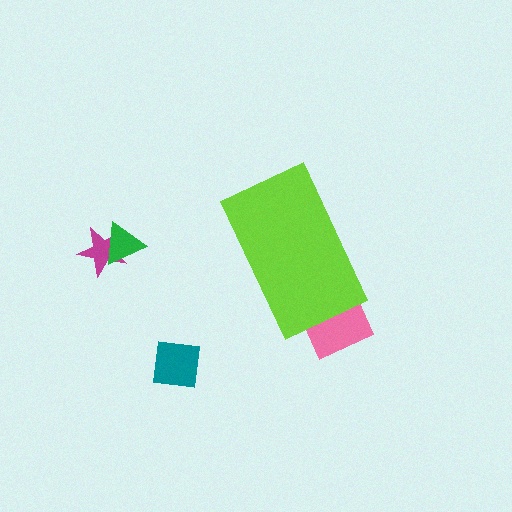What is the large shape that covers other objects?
A lime rectangle.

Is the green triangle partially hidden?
No, the green triangle is fully visible.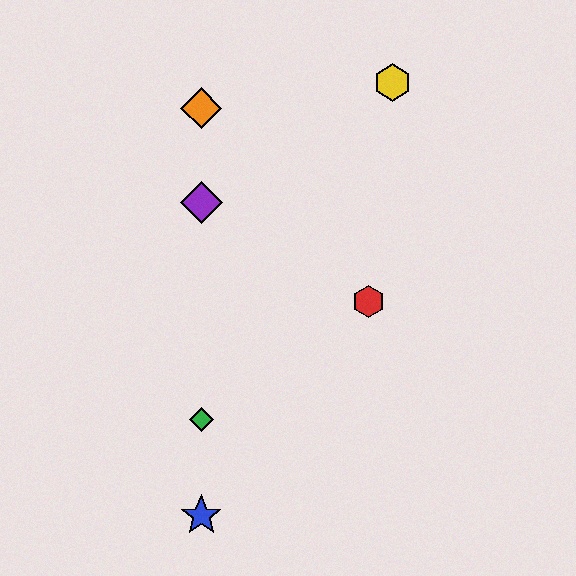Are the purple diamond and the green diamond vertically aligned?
Yes, both are at x≈201.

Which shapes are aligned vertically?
The blue star, the green diamond, the purple diamond, the orange diamond are aligned vertically.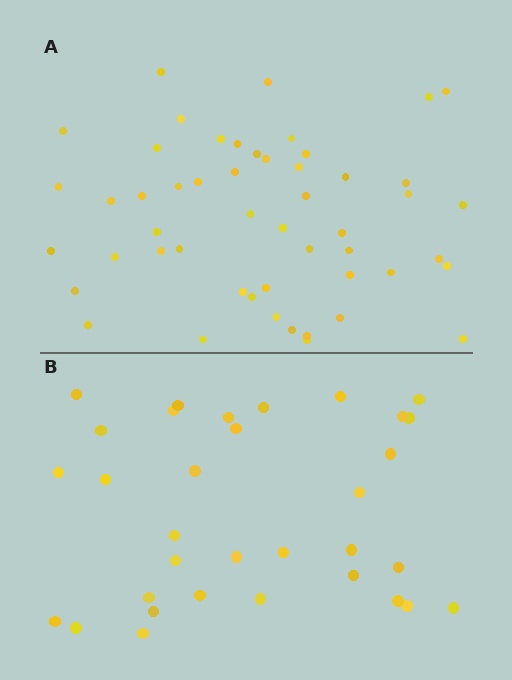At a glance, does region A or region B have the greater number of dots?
Region A (the top region) has more dots.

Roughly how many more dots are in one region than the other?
Region A has approximately 20 more dots than region B.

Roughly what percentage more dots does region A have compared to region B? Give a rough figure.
About 55% more.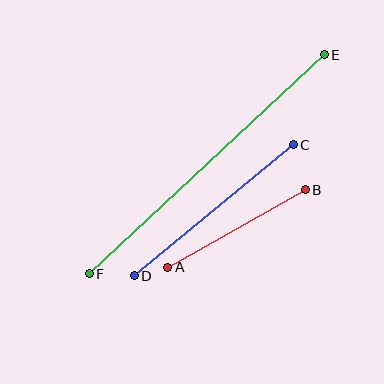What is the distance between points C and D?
The distance is approximately 206 pixels.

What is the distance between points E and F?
The distance is approximately 321 pixels.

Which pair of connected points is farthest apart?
Points E and F are farthest apart.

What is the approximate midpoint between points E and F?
The midpoint is at approximately (207, 164) pixels.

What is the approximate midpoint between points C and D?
The midpoint is at approximately (214, 210) pixels.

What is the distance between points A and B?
The distance is approximately 157 pixels.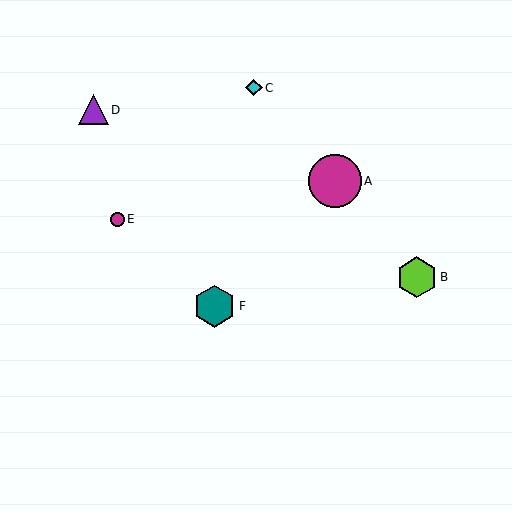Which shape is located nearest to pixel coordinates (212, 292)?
The teal hexagon (labeled F) at (214, 306) is nearest to that location.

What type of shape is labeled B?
Shape B is a lime hexagon.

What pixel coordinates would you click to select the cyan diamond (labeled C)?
Click at (254, 88) to select the cyan diamond C.